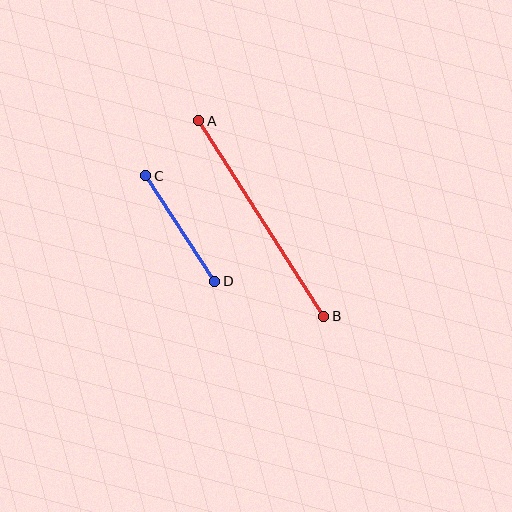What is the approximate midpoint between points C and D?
The midpoint is at approximately (180, 229) pixels.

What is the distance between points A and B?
The distance is approximately 232 pixels.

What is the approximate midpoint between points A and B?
The midpoint is at approximately (261, 219) pixels.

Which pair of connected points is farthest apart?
Points A and B are farthest apart.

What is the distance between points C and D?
The distance is approximately 126 pixels.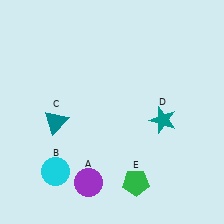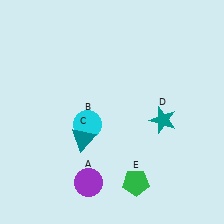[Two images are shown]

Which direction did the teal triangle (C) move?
The teal triangle (C) moved right.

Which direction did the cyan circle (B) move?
The cyan circle (B) moved up.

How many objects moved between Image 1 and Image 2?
2 objects moved between the two images.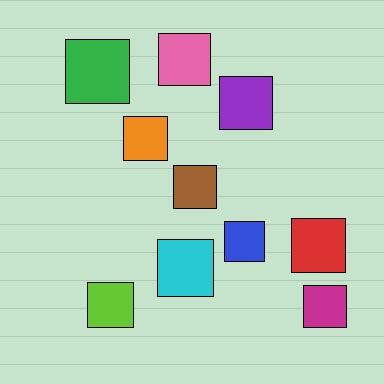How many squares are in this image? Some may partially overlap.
There are 10 squares.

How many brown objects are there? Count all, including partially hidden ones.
There is 1 brown object.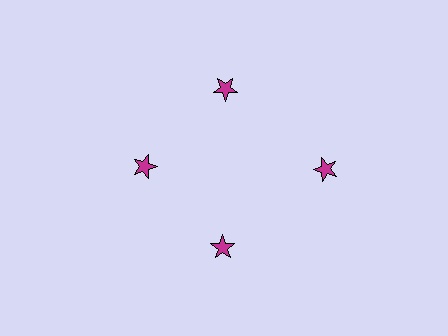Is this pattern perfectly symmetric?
No. The 4 magenta stars are arranged in a ring, but one element near the 3 o'clock position is pushed outward from the center, breaking the 4-fold rotational symmetry.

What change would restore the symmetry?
The symmetry would be restored by moving it inward, back onto the ring so that all 4 stars sit at equal angles and equal distance from the center.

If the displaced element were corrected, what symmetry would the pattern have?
It would have 4-fold rotational symmetry — the pattern would map onto itself every 90 degrees.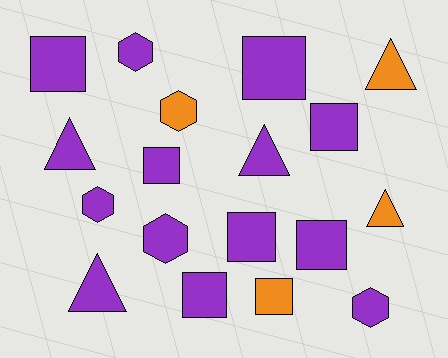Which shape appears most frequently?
Square, with 8 objects.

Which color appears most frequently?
Purple, with 14 objects.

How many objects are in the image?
There are 18 objects.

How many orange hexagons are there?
There is 1 orange hexagon.